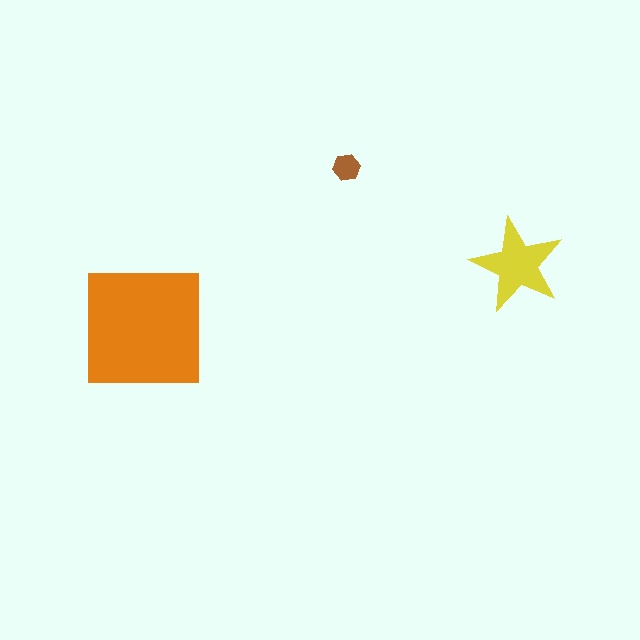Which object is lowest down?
The orange square is bottommost.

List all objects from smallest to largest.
The brown hexagon, the yellow star, the orange square.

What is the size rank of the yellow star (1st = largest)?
2nd.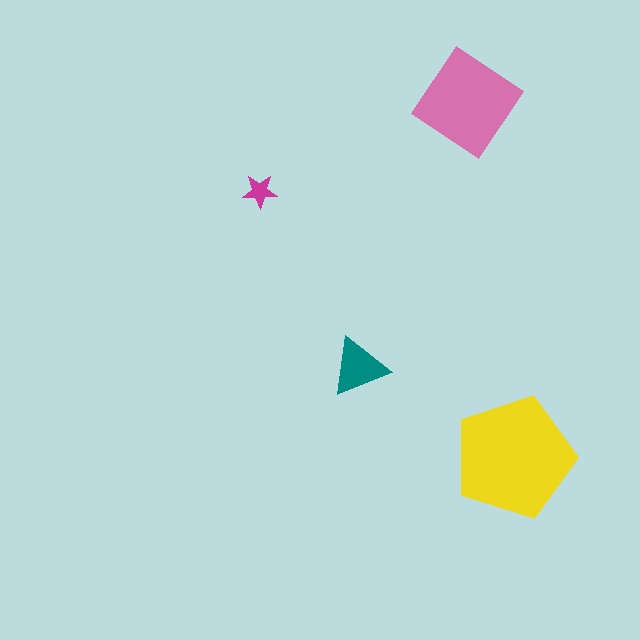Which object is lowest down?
The yellow pentagon is bottommost.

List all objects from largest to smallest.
The yellow pentagon, the pink diamond, the teal triangle, the magenta star.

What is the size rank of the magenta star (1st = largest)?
4th.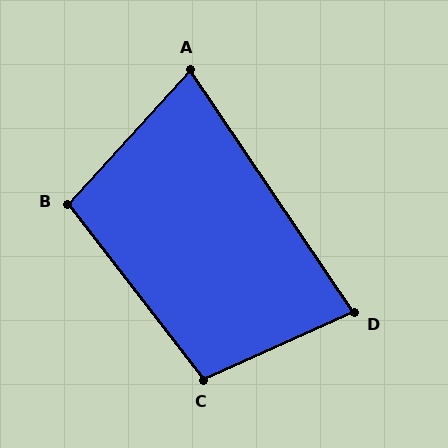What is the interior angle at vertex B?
Approximately 100 degrees (obtuse).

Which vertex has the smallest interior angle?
A, at approximately 77 degrees.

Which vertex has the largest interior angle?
C, at approximately 103 degrees.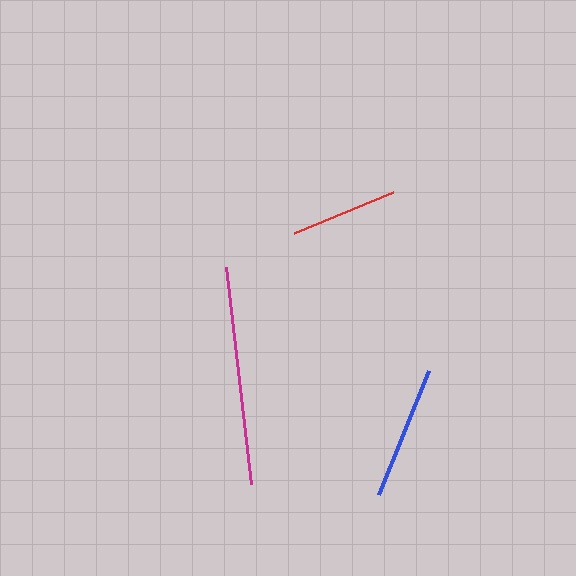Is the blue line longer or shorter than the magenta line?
The magenta line is longer than the blue line.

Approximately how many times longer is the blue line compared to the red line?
The blue line is approximately 1.2 times the length of the red line.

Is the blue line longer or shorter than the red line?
The blue line is longer than the red line.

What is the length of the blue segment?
The blue segment is approximately 134 pixels long.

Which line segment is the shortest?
The red line is the shortest at approximately 108 pixels.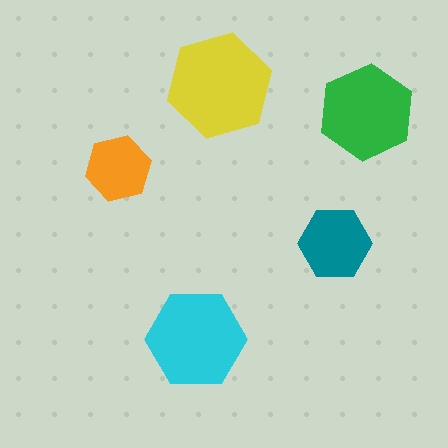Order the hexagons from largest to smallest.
the yellow one, the cyan one, the green one, the teal one, the orange one.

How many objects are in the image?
There are 5 objects in the image.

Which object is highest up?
The yellow hexagon is topmost.